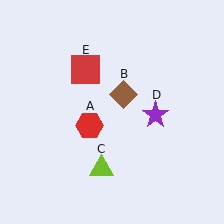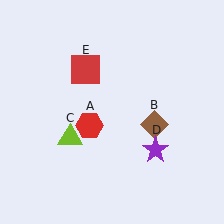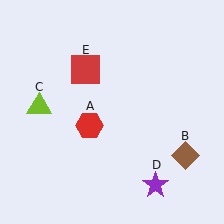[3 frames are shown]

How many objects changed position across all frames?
3 objects changed position: brown diamond (object B), lime triangle (object C), purple star (object D).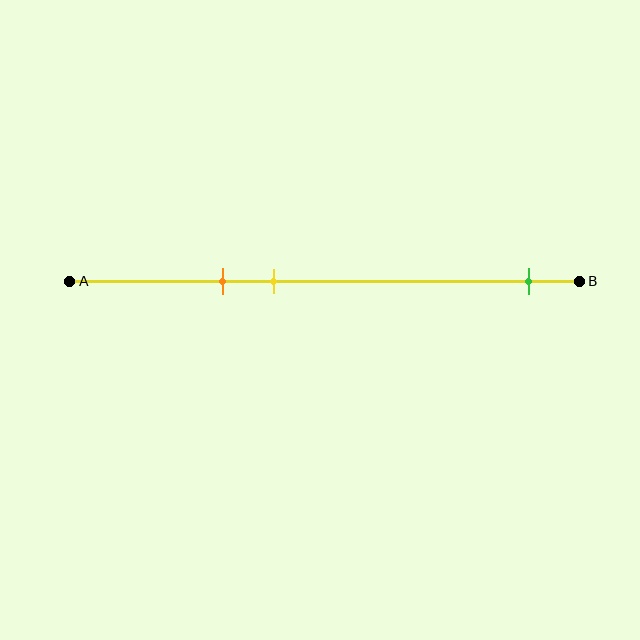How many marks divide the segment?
There are 3 marks dividing the segment.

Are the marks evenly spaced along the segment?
No, the marks are not evenly spaced.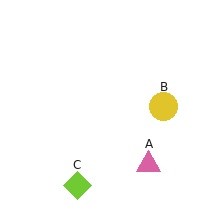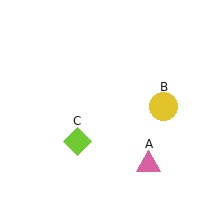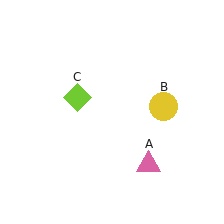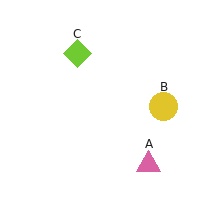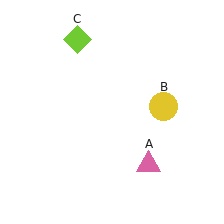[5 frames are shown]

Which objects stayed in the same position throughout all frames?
Pink triangle (object A) and yellow circle (object B) remained stationary.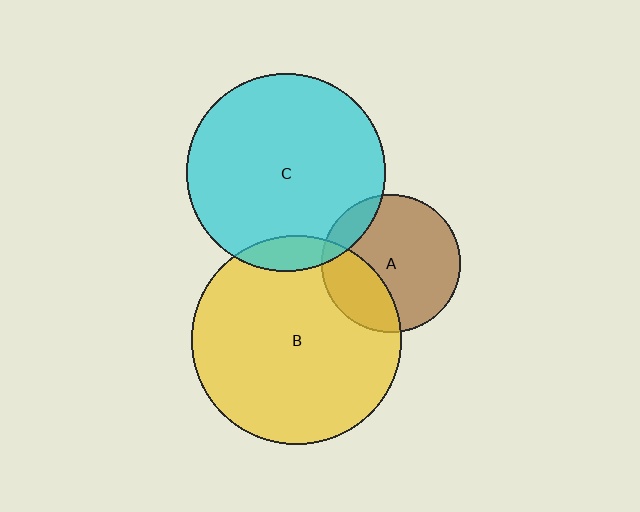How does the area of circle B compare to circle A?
Approximately 2.3 times.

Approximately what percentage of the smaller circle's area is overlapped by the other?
Approximately 10%.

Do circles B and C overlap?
Yes.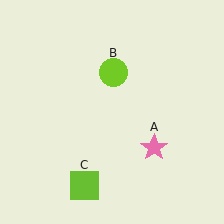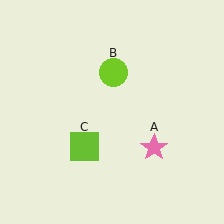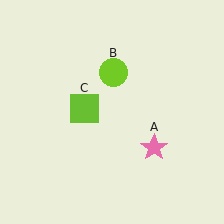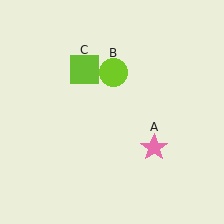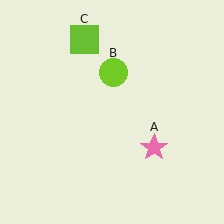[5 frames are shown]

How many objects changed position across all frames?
1 object changed position: lime square (object C).